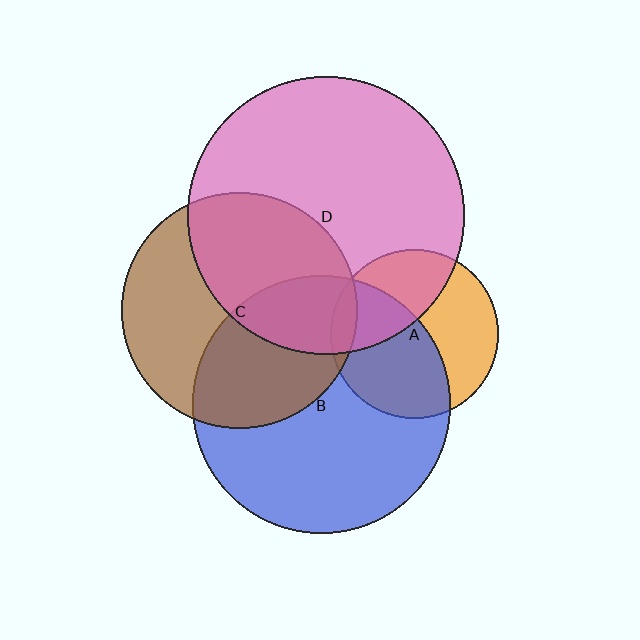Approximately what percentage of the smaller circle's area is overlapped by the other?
Approximately 50%.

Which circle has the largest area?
Circle D (pink).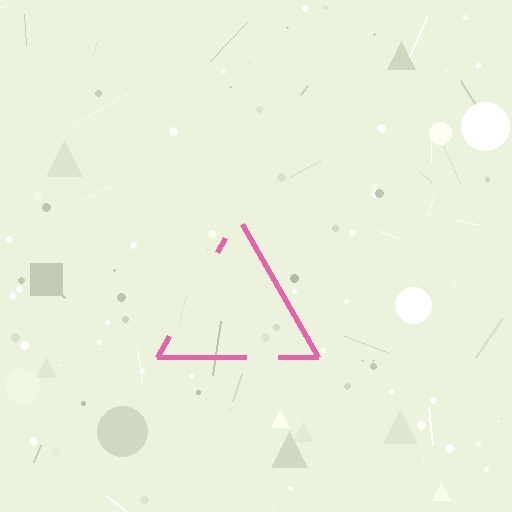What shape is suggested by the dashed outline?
The dashed outline suggests a triangle.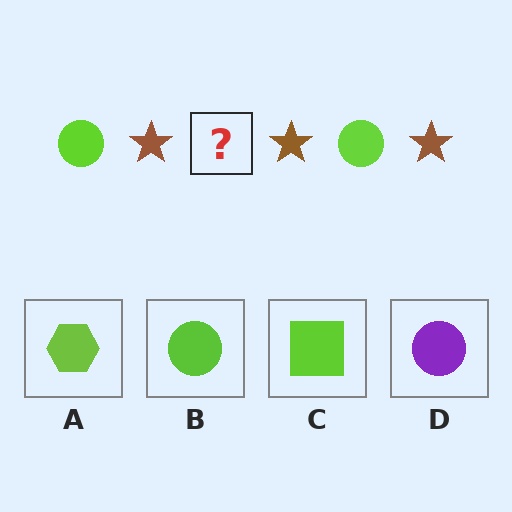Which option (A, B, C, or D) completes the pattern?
B.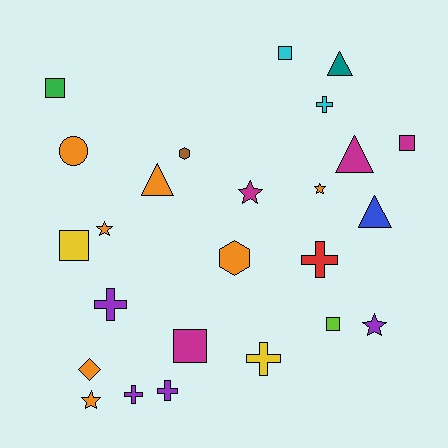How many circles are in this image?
There is 1 circle.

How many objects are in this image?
There are 25 objects.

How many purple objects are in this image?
There are 4 purple objects.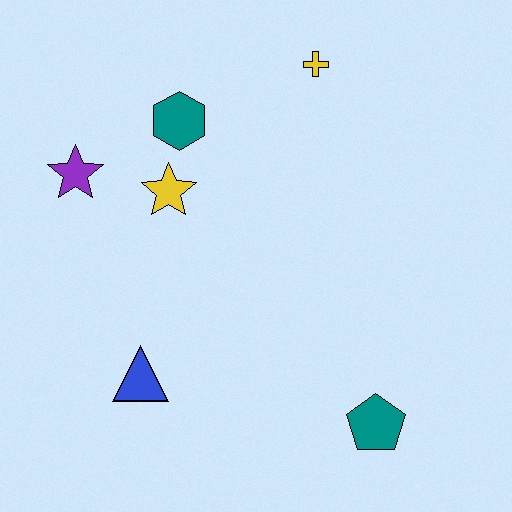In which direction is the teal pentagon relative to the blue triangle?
The teal pentagon is to the right of the blue triangle.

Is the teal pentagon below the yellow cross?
Yes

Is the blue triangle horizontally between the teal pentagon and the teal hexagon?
No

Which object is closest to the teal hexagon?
The yellow star is closest to the teal hexagon.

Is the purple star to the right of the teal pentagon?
No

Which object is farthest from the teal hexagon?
The teal pentagon is farthest from the teal hexagon.